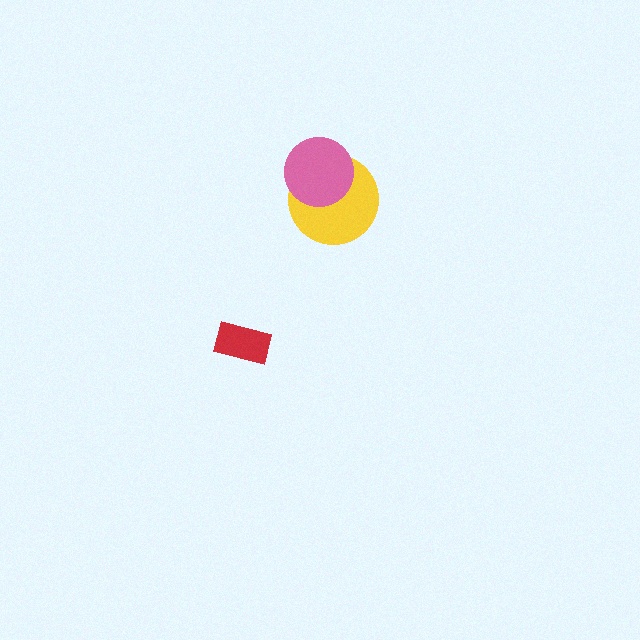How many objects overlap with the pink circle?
1 object overlaps with the pink circle.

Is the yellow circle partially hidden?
Yes, it is partially covered by another shape.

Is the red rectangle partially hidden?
No, no other shape covers it.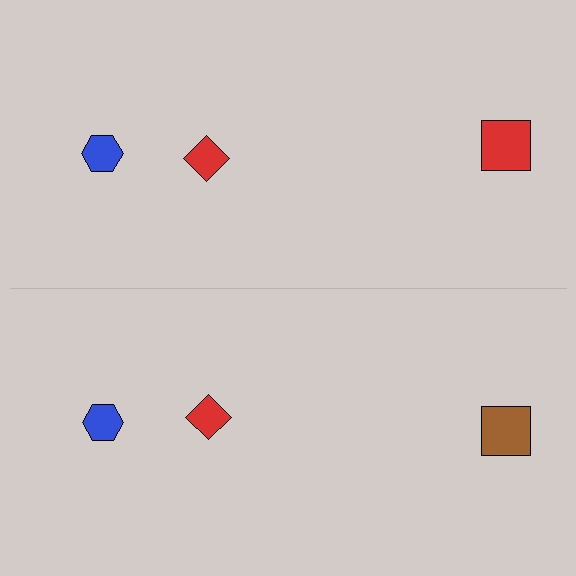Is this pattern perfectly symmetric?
No, the pattern is not perfectly symmetric. The brown square on the bottom side breaks the symmetry — its mirror counterpart is red.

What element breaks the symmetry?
The brown square on the bottom side breaks the symmetry — its mirror counterpart is red.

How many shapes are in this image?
There are 6 shapes in this image.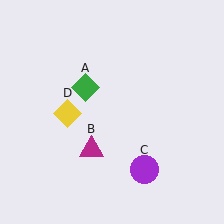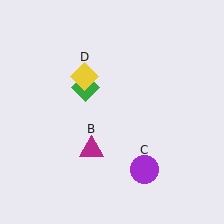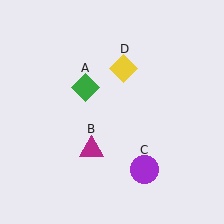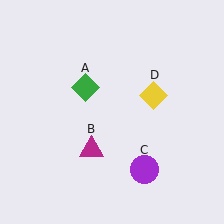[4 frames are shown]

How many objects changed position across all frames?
1 object changed position: yellow diamond (object D).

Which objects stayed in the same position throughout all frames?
Green diamond (object A) and magenta triangle (object B) and purple circle (object C) remained stationary.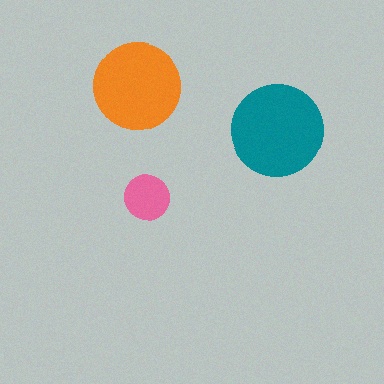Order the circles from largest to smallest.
the teal one, the orange one, the pink one.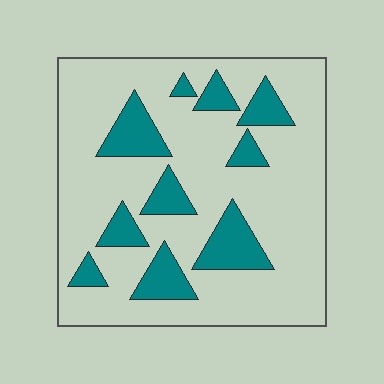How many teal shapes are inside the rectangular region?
10.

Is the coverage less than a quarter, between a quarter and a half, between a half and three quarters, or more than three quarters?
Less than a quarter.